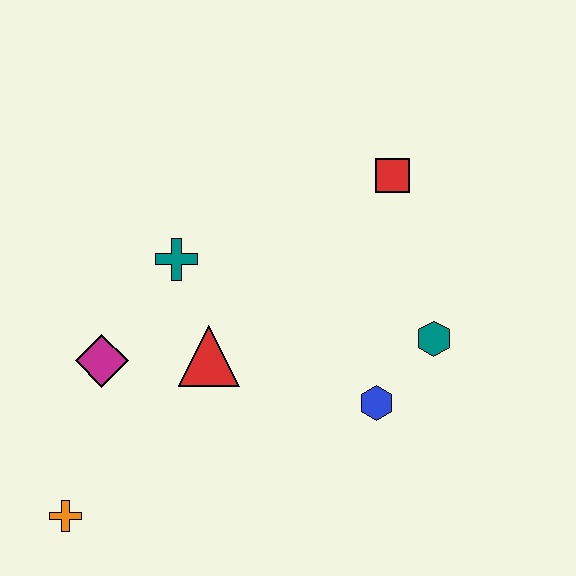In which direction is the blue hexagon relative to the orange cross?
The blue hexagon is to the right of the orange cross.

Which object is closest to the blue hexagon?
The teal hexagon is closest to the blue hexagon.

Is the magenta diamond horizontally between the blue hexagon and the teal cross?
No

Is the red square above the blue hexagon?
Yes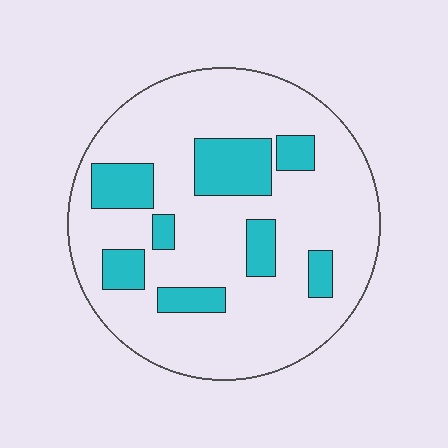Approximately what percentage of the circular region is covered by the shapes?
Approximately 20%.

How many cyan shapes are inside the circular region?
8.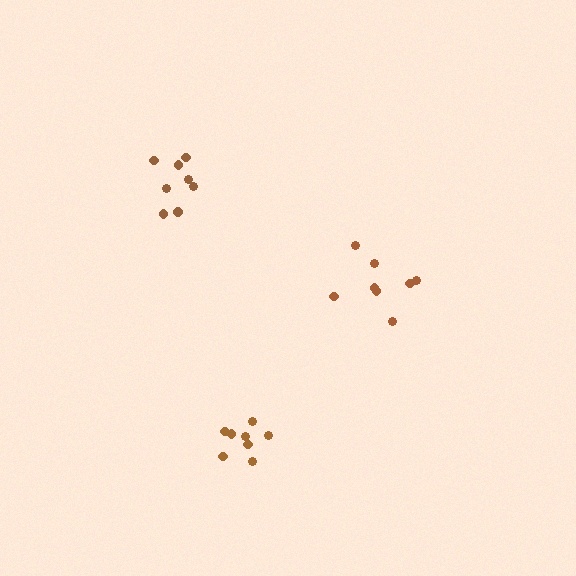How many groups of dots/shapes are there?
There are 3 groups.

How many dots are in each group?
Group 1: 8 dots, Group 2: 8 dots, Group 3: 8 dots (24 total).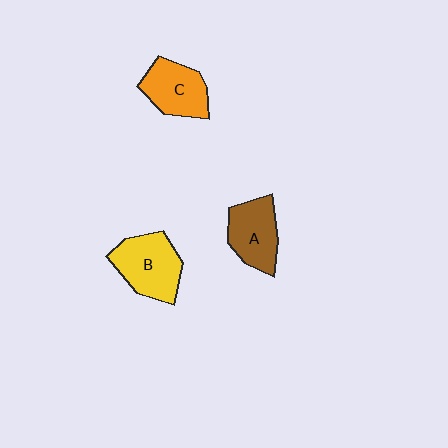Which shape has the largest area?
Shape B (yellow).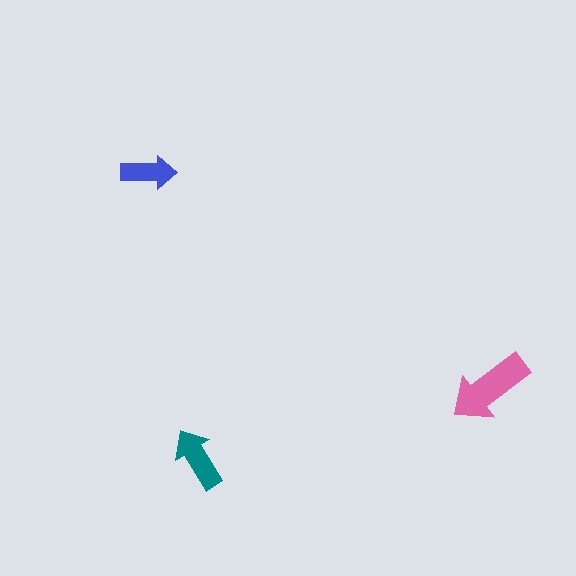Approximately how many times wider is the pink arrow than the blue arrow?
About 1.5 times wider.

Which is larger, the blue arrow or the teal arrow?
The teal one.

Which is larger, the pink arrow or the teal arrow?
The pink one.